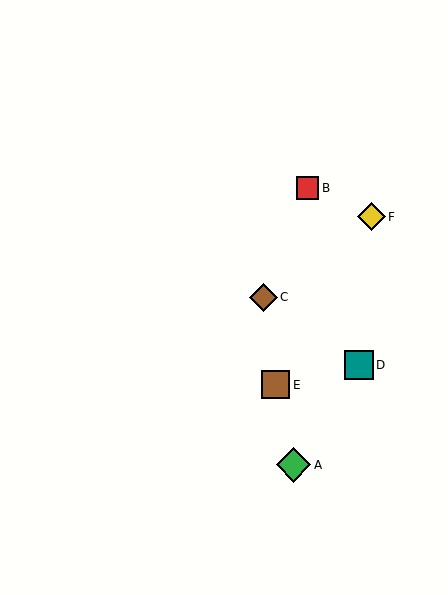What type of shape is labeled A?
Shape A is a green diamond.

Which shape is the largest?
The green diamond (labeled A) is the largest.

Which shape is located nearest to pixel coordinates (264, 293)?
The brown diamond (labeled C) at (263, 297) is nearest to that location.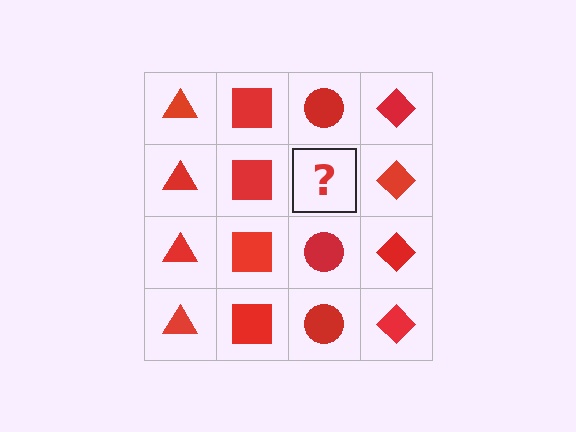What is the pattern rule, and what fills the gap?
The rule is that each column has a consistent shape. The gap should be filled with a red circle.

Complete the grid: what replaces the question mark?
The question mark should be replaced with a red circle.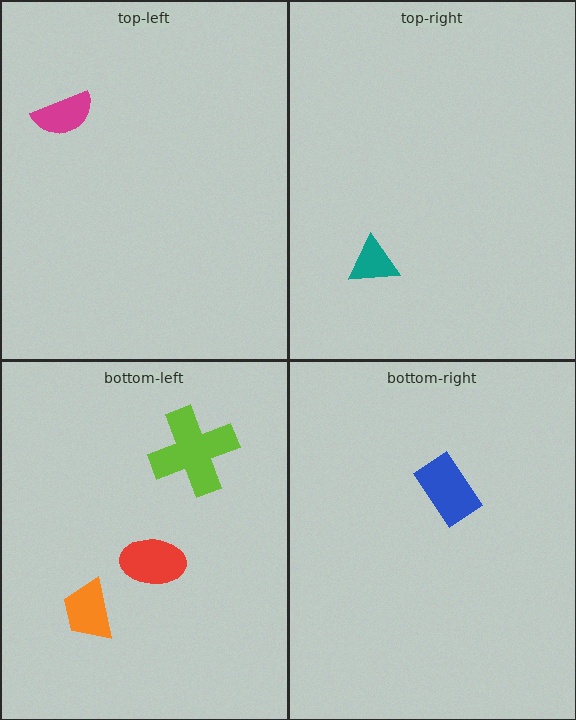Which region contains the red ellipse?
The bottom-left region.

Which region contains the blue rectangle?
The bottom-right region.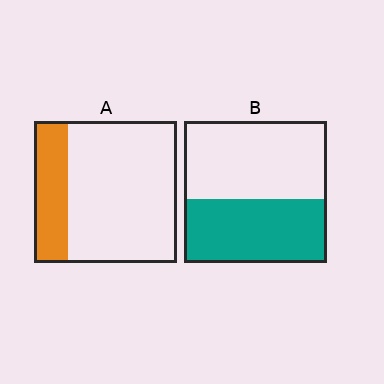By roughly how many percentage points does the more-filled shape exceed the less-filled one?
By roughly 20 percentage points (B over A).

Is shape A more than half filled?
No.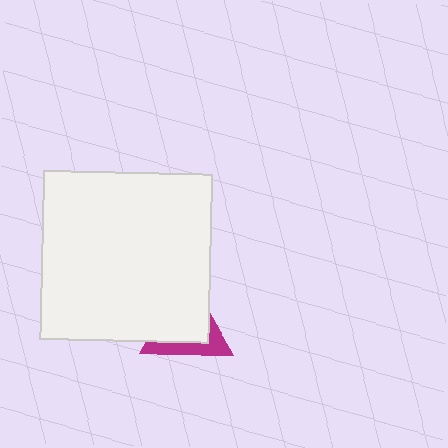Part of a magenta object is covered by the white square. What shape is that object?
It is a triangle.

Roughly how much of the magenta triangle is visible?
A small part of it is visible (roughly 35%).